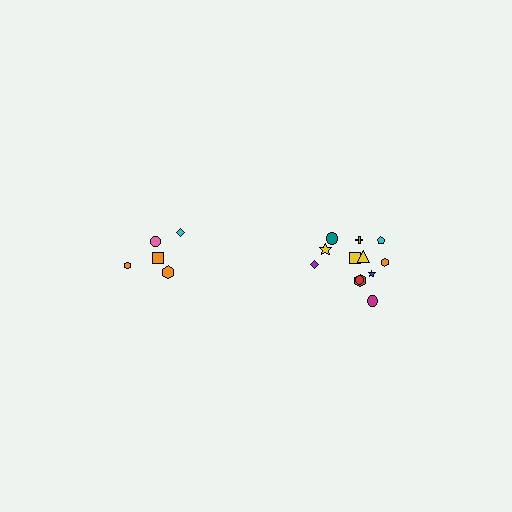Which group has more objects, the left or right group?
The right group.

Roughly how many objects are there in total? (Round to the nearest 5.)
Roughly 15 objects in total.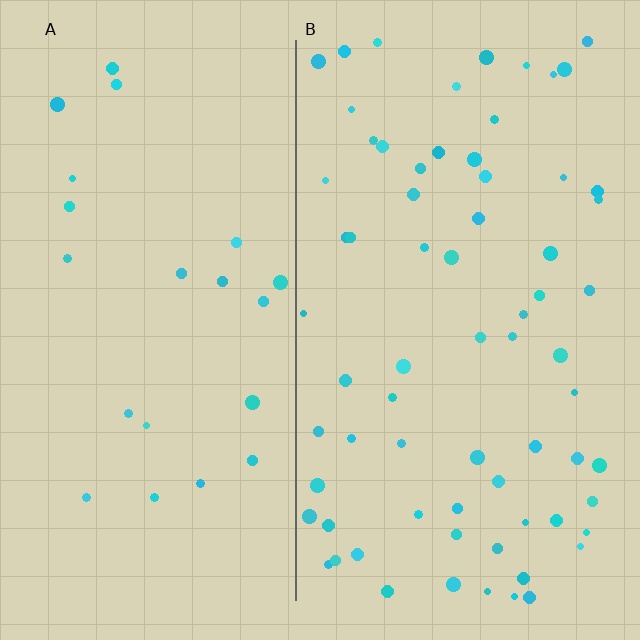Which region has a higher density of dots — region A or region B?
B (the right).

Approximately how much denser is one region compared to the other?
Approximately 3.1× — region B over region A.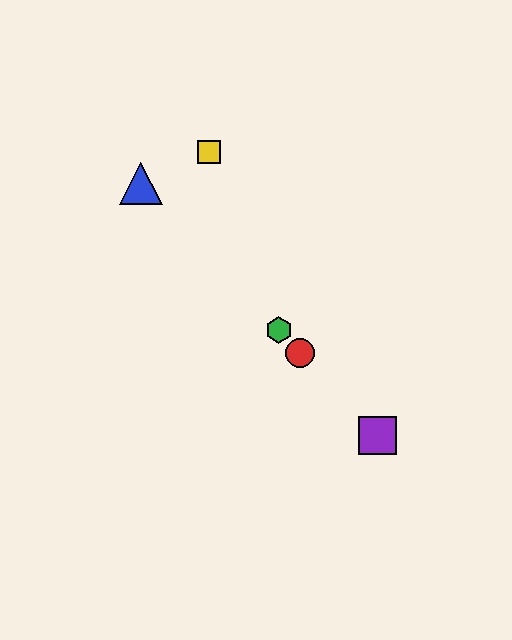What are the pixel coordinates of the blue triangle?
The blue triangle is at (141, 183).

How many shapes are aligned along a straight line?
4 shapes (the red circle, the blue triangle, the green hexagon, the purple square) are aligned along a straight line.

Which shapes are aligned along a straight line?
The red circle, the blue triangle, the green hexagon, the purple square are aligned along a straight line.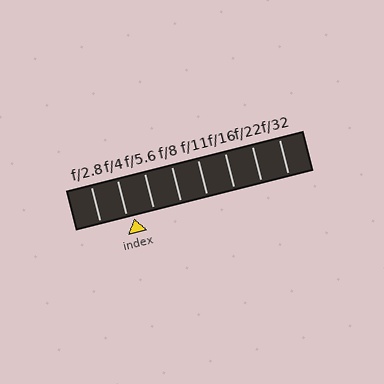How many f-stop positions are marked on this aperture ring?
There are 8 f-stop positions marked.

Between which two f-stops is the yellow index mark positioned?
The index mark is between f/4 and f/5.6.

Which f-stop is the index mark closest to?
The index mark is closest to f/4.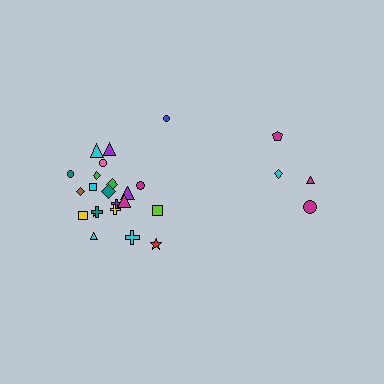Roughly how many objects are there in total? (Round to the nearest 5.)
Roughly 25 objects in total.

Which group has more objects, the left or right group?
The left group.